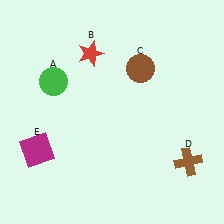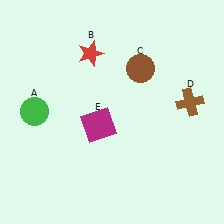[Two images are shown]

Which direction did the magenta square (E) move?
The magenta square (E) moved right.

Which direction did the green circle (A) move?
The green circle (A) moved down.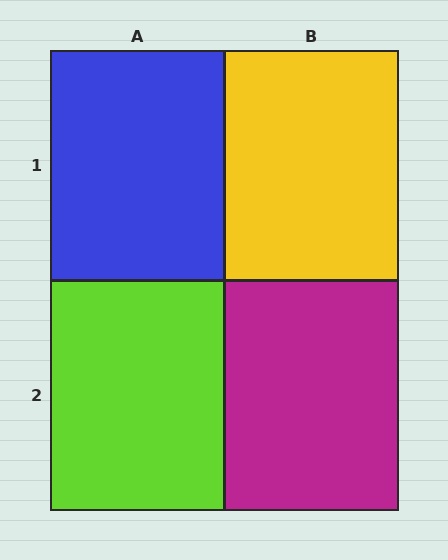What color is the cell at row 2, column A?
Lime.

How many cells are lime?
1 cell is lime.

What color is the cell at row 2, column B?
Magenta.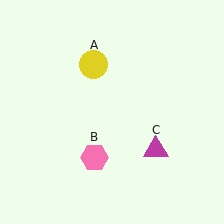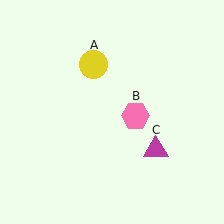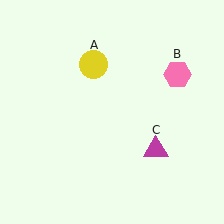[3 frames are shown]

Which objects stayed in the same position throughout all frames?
Yellow circle (object A) and magenta triangle (object C) remained stationary.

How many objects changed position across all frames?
1 object changed position: pink hexagon (object B).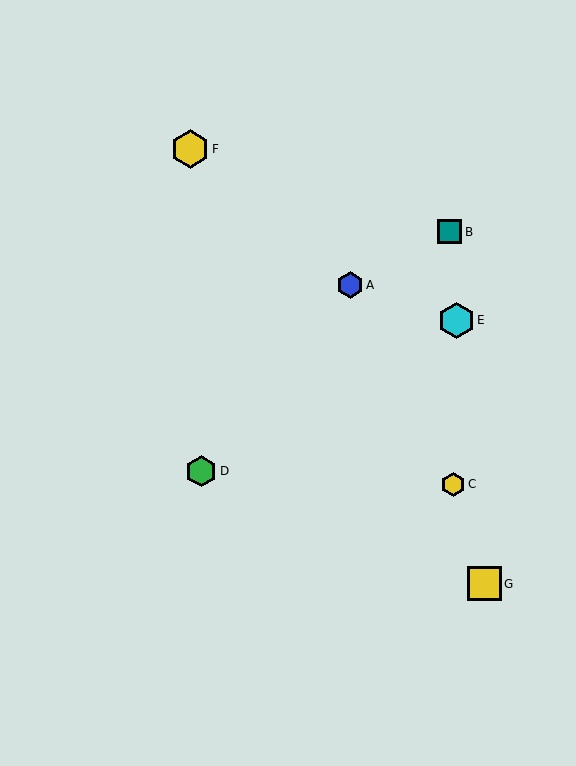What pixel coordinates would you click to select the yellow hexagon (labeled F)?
Click at (190, 149) to select the yellow hexagon F.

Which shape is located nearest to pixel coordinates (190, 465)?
The green hexagon (labeled D) at (201, 471) is nearest to that location.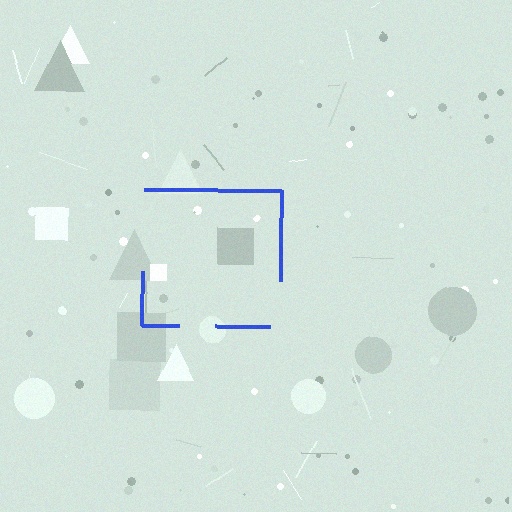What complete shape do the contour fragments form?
The contour fragments form a square.